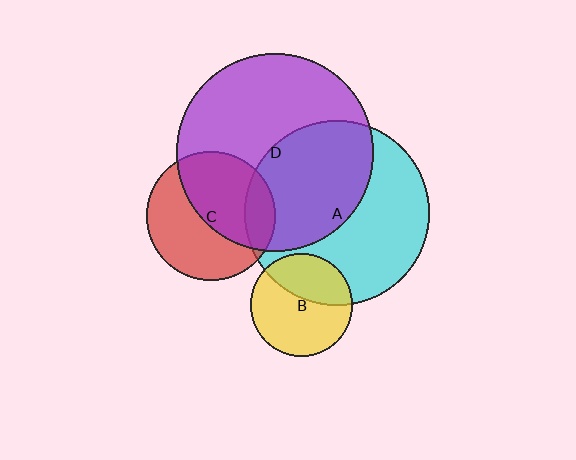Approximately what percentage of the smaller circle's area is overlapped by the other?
Approximately 50%.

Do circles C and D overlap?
Yes.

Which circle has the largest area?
Circle D (purple).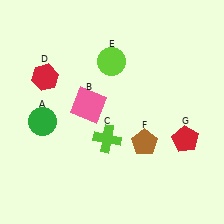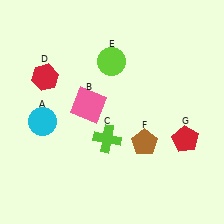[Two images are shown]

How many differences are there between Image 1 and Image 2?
There is 1 difference between the two images.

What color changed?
The circle (A) changed from green in Image 1 to cyan in Image 2.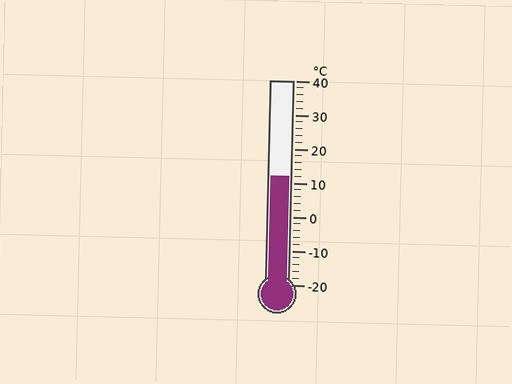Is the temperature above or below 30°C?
The temperature is below 30°C.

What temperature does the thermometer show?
The thermometer shows approximately 12°C.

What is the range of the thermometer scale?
The thermometer scale ranges from -20°C to 40°C.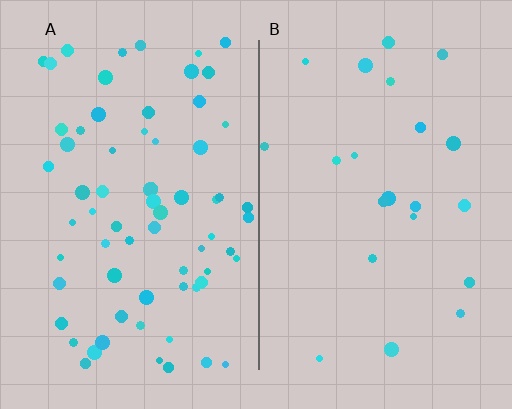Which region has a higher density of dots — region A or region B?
A (the left).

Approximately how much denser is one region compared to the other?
Approximately 3.1× — region A over region B.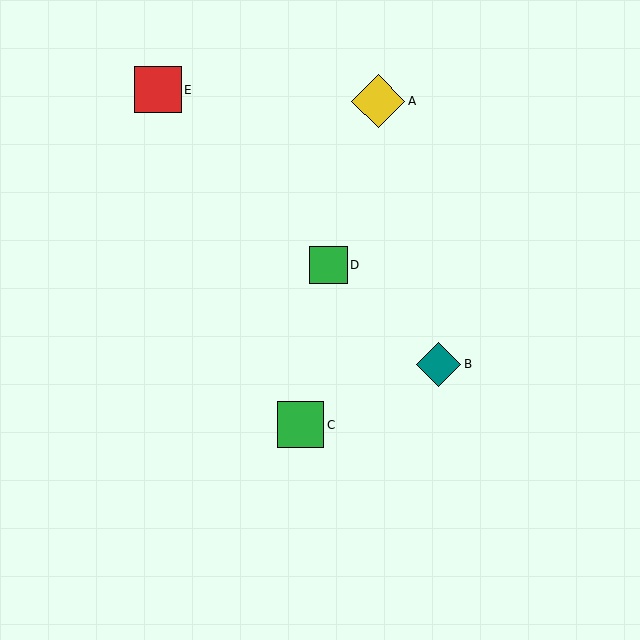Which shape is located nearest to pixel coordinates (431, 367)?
The teal diamond (labeled B) at (439, 364) is nearest to that location.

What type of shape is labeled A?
Shape A is a yellow diamond.